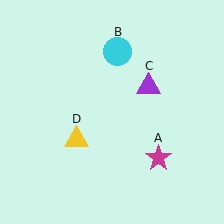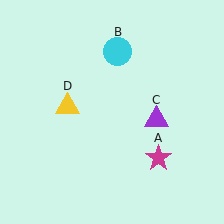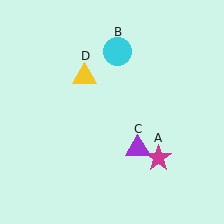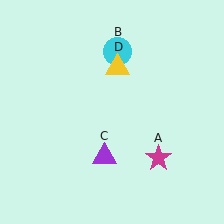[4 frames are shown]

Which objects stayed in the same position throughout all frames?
Magenta star (object A) and cyan circle (object B) remained stationary.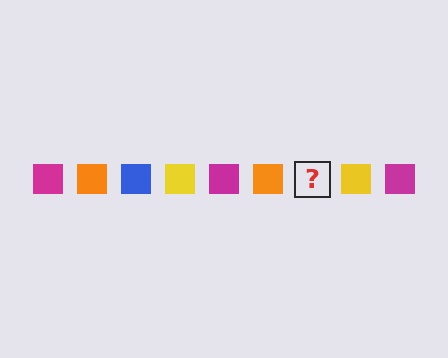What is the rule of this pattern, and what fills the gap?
The rule is that the pattern cycles through magenta, orange, blue, yellow squares. The gap should be filled with a blue square.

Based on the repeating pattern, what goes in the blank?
The blank should be a blue square.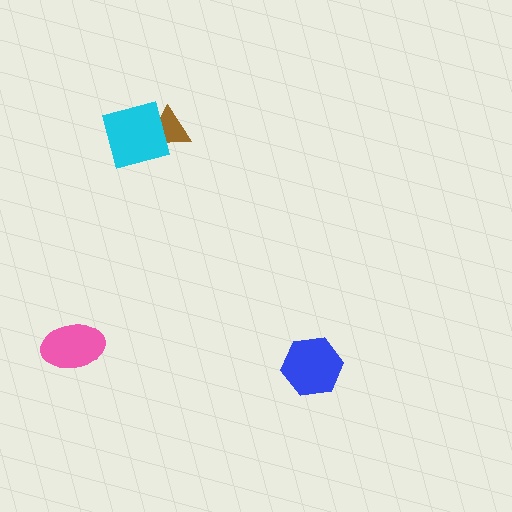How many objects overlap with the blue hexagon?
0 objects overlap with the blue hexagon.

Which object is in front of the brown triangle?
The cyan diamond is in front of the brown triangle.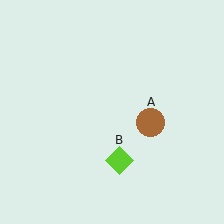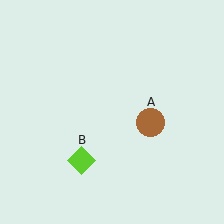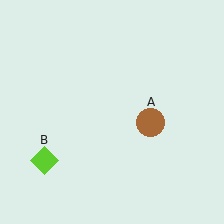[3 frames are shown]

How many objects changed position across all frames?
1 object changed position: lime diamond (object B).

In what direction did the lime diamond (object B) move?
The lime diamond (object B) moved left.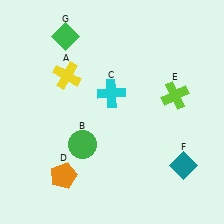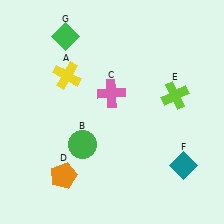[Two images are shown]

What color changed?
The cross (C) changed from cyan in Image 1 to pink in Image 2.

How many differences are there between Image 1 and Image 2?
There is 1 difference between the two images.